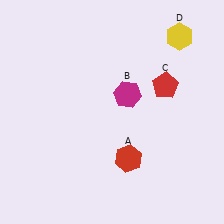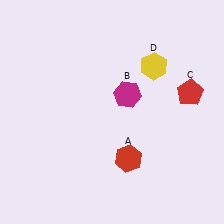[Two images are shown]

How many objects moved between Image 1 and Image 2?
2 objects moved between the two images.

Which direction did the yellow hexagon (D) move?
The yellow hexagon (D) moved down.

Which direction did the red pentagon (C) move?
The red pentagon (C) moved right.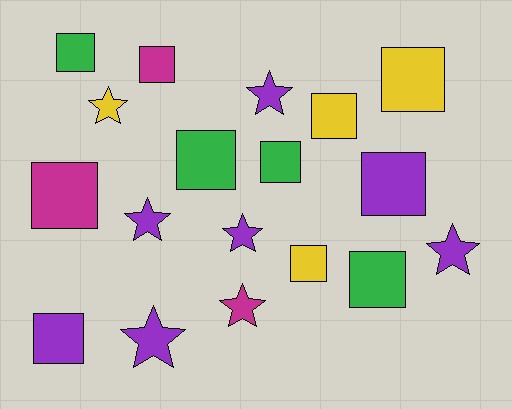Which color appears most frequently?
Purple, with 7 objects.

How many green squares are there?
There are 4 green squares.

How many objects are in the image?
There are 18 objects.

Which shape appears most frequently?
Square, with 11 objects.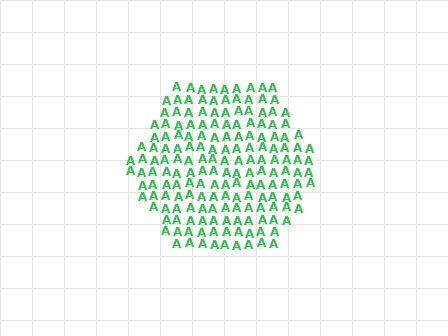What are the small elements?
The small elements are letter A's.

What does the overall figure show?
The overall figure shows a hexagon.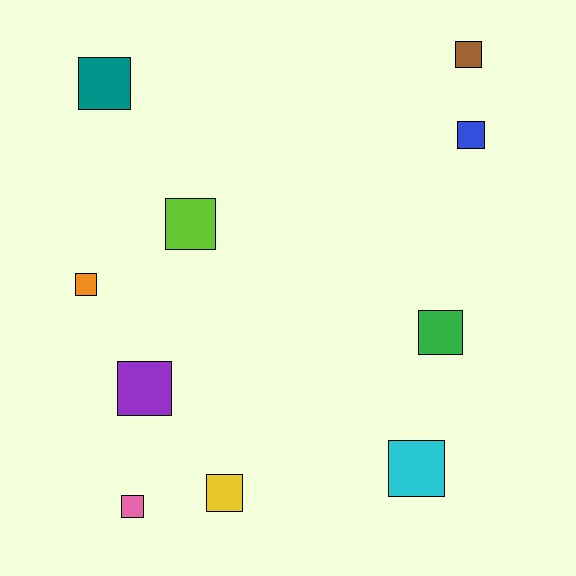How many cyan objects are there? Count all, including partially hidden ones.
There is 1 cyan object.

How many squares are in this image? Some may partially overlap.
There are 10 squares.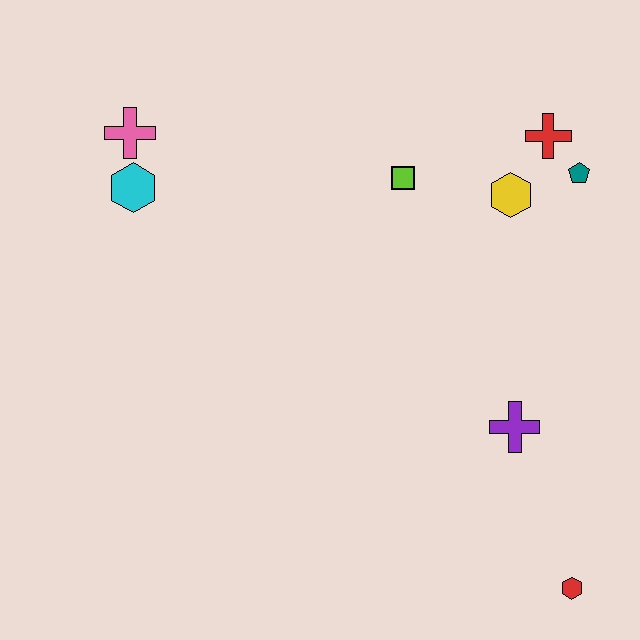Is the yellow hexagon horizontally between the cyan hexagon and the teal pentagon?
Yes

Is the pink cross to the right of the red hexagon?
No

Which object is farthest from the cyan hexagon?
The red hexagon is farthest from the cyan hexagon.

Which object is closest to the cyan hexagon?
The pink cross is closest to the cyan hexagon.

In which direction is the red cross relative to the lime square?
The red cross is to the right of the lime square.